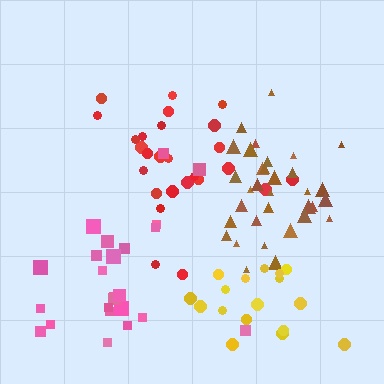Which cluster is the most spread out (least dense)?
Pink.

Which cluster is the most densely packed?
Brown.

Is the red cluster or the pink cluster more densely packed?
Red.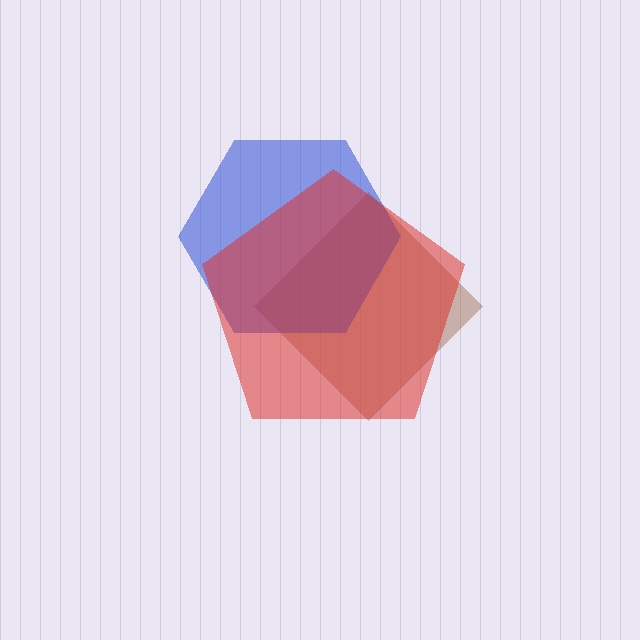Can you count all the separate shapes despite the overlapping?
Yes, there are 3 separate shapes.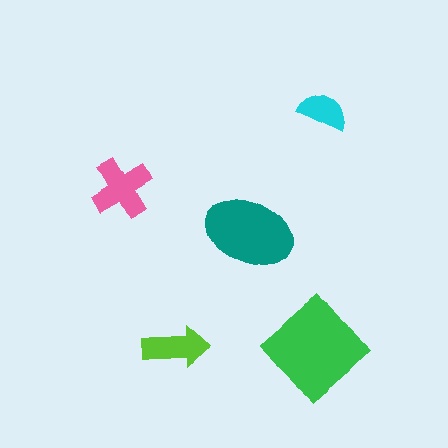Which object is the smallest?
The cyan semicircle.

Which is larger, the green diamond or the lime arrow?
The green diamond.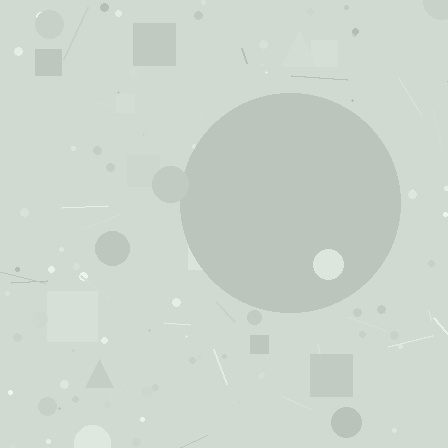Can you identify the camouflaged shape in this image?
The camouflaged shape is a circle.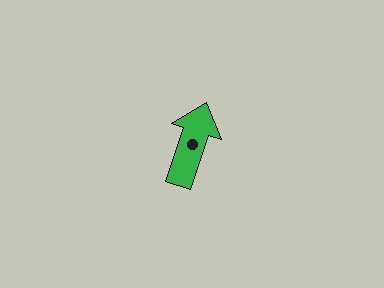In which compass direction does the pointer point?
North.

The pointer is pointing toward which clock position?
Roughly 1 o'clock.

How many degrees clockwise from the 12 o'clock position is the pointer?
Approximately 19 degrees.